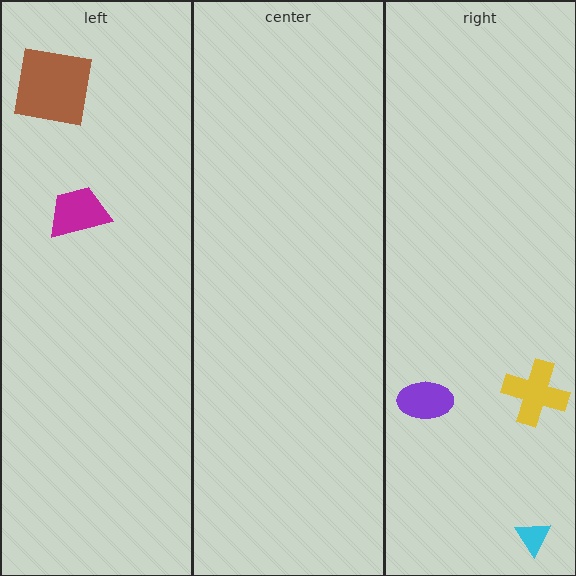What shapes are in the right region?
The cyan triangle, the yellow cross, the purple ellipse.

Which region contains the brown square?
The left region.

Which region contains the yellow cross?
The right region.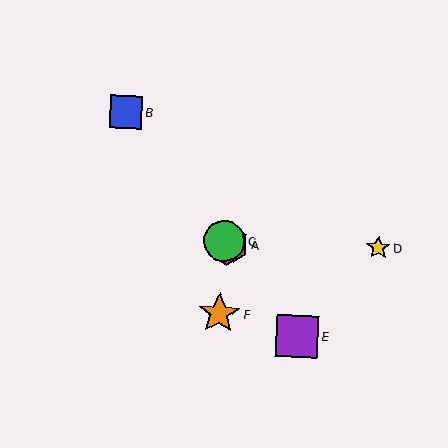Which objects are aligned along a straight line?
Objects A, B, C, E are aligned along a straight line.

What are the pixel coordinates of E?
Object E is at (297, 336).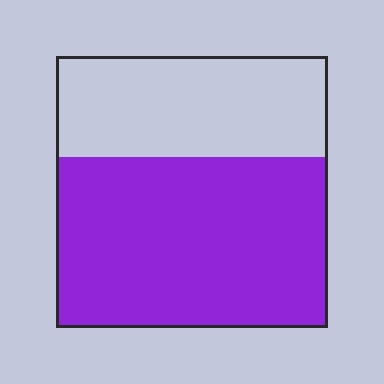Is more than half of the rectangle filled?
Yes.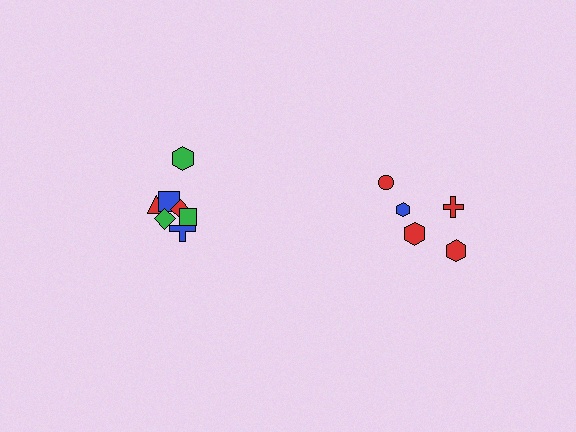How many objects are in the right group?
There are 5 objects.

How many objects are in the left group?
There are 7 objects.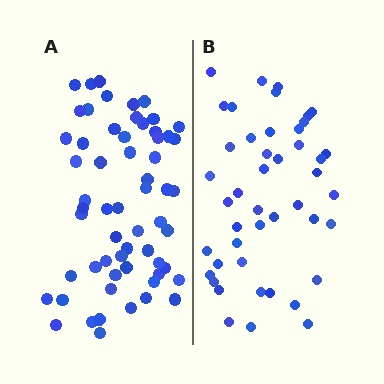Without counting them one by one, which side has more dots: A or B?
Region A (the left region) has more dots.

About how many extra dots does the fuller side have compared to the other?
Region A has approximately 15 more dots than region B.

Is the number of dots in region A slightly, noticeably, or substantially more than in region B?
Region A has noticeably more, but not dramatically so. The ratio is roughly 1.3 to 1.